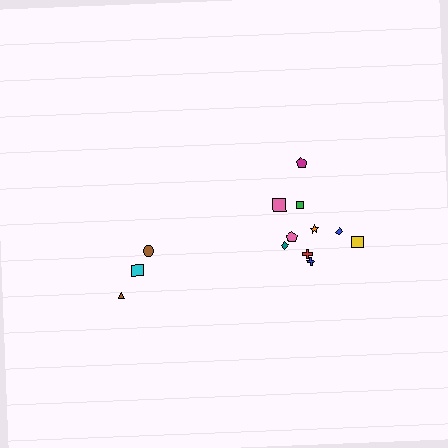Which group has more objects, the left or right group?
The right group.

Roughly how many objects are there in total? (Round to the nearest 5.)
Roughly 15 objects in total.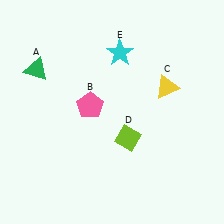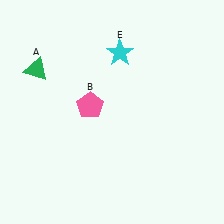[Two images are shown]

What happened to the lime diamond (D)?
The lime diamond (D) was removed in Image 2. It was in the bottom-right area of Image 1.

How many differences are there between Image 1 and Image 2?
There are 2 differences between the two images.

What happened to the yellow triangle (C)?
The yellow triangle (C) was removed in Image 2. It was in the top-right area of Image 1.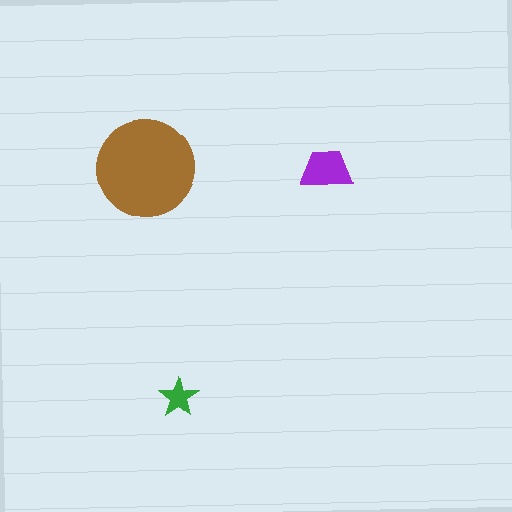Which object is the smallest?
The green star.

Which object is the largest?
The brown circle.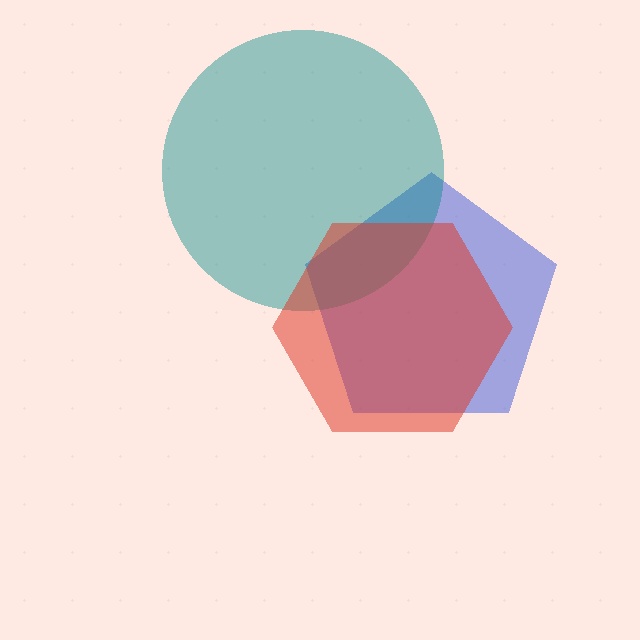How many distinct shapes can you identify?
There are 3 distinct shapes: a blue pentagon, a teal circle, a red hexagon.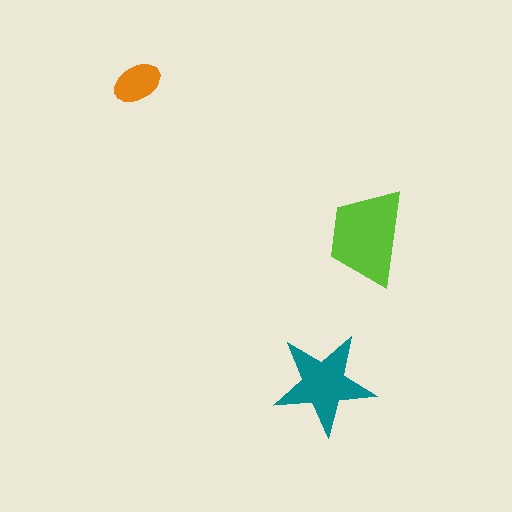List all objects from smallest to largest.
The orange ellipse, the teal star, the lime trapezoid.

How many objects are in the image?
There are 3 objects in the image.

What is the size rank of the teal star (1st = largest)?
2nd.